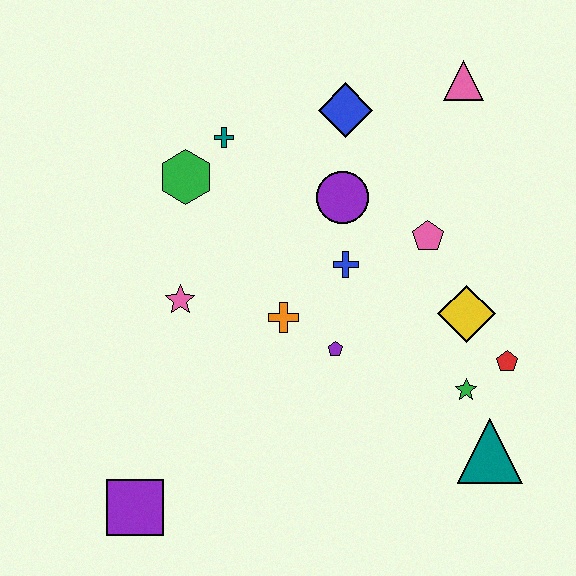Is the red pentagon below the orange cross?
Yes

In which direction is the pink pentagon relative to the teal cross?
The pink pentagon is to the right of the teal cross.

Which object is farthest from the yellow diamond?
The purple square is farthest from the yellow diamond.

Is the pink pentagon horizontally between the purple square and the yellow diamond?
Yes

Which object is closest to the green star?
The red pentagon is closest to the green star.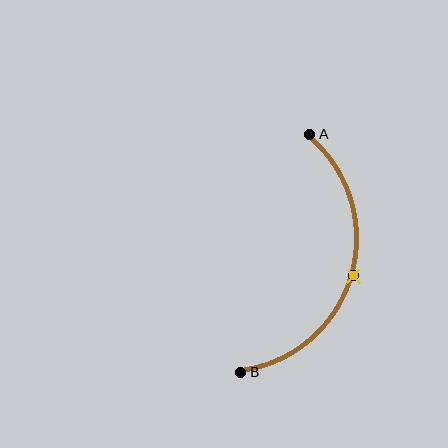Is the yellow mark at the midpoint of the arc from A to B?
Yes. The yellow mark lies on the arc at equal arc-length from both A and B — it is the arc midpoint.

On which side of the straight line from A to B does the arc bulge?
The arc bulges to the right of the straight line connecting A and B.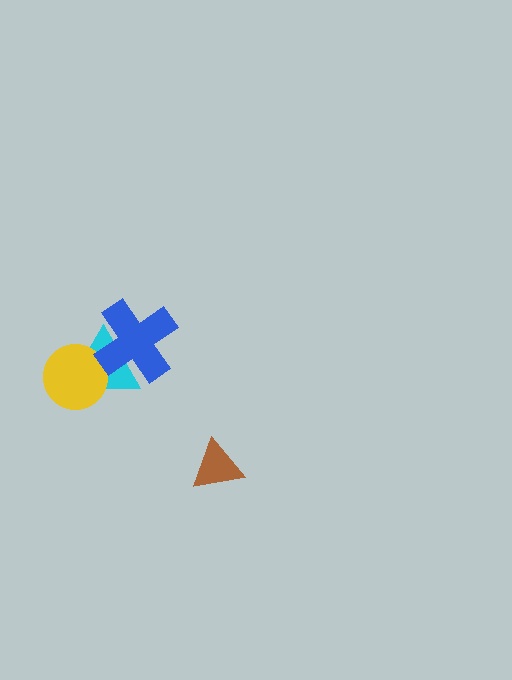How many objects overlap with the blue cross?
1 object overlaps with the blue cross.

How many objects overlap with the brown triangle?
0 objects overlap with the brown triangle.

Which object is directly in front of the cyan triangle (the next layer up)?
The yellow circle is directly in front of the cyan triangle.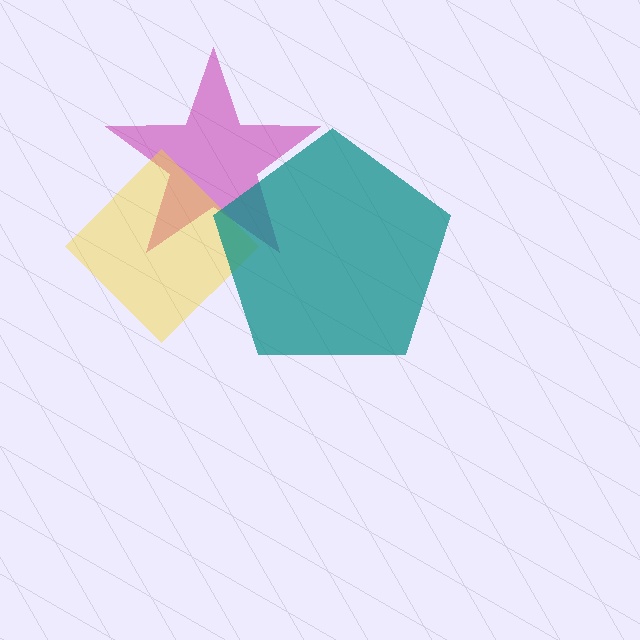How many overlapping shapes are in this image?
There are 3 overlapping shapes in the image.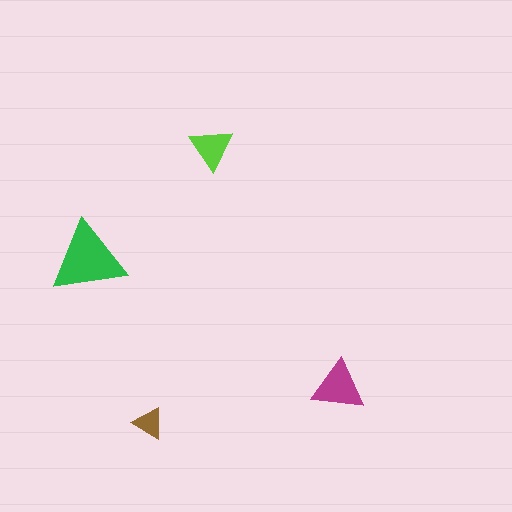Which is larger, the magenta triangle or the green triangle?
The green one.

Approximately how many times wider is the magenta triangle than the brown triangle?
About 1.5 times wider.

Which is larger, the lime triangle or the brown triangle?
The lime one.